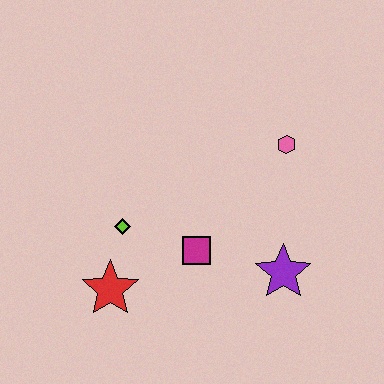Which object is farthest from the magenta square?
The pink hexagon is farthest from the magenta square.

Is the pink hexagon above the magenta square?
Yes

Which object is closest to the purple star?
The magenta square is closest to the purple star.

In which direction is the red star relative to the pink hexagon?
The red star is to the left of the pink hexagon.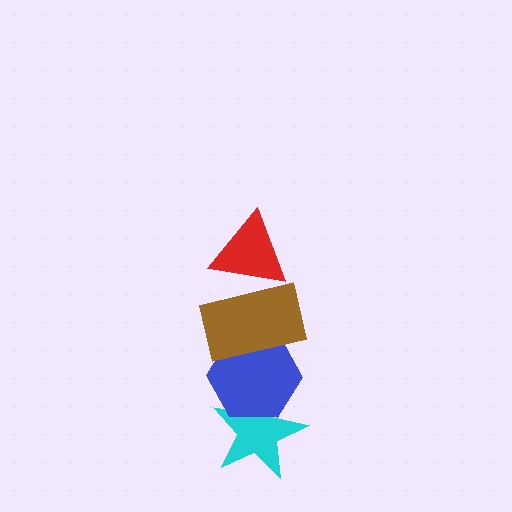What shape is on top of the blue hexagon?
The brown rectangle is on top of the blue hexagon.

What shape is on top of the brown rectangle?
The red triangle is on top of the brown rectangle.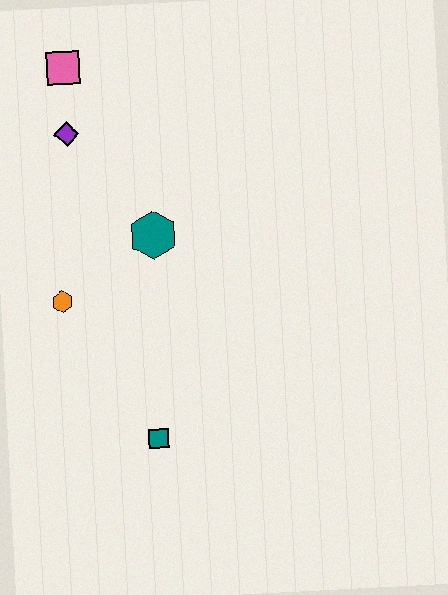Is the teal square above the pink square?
No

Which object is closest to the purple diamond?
The pink square is closest to the purple diamond.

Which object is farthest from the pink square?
The teal square is farthest from the pink square.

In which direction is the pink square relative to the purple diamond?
The pink square is above the purple diamond.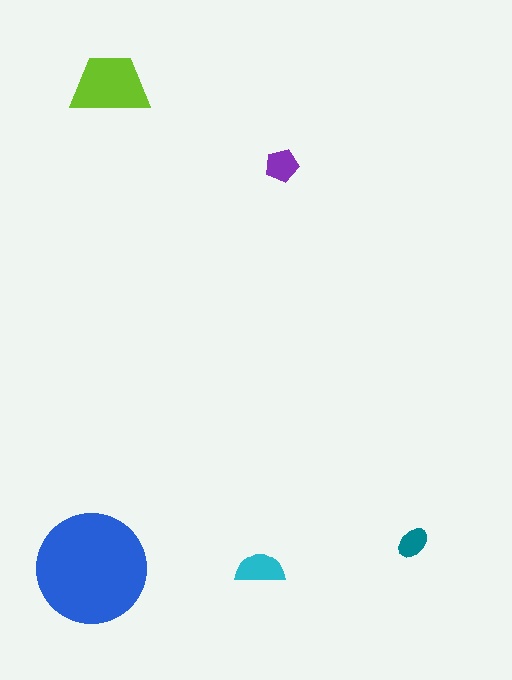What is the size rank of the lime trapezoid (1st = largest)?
2nd.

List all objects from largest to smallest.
The blue circle, the lime trapezoid, the cyan semicircle, the purple pentagon, the teal ellipse.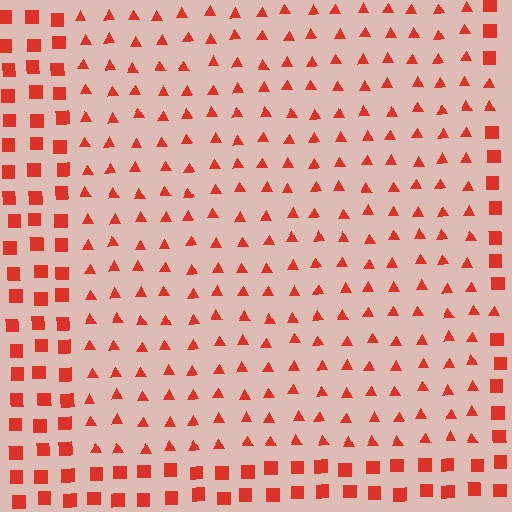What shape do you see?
I see a rectangle.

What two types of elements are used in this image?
The image uses triangles inside the rectangle region and squares outside it.